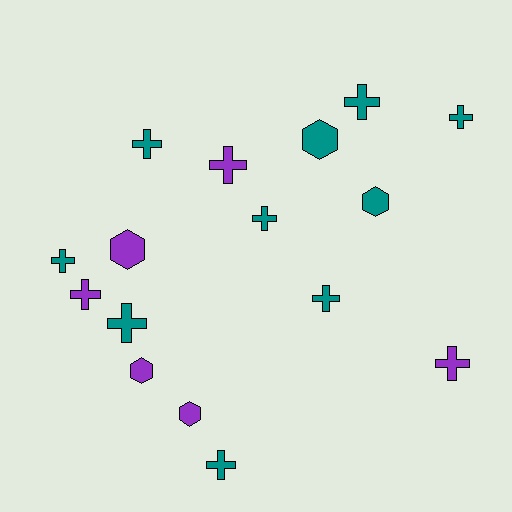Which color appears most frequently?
Teal, with 10 objects.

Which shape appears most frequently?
Cross, with 11 objects.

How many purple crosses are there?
There are 3 purple crosses.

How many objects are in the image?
There are 16 objects.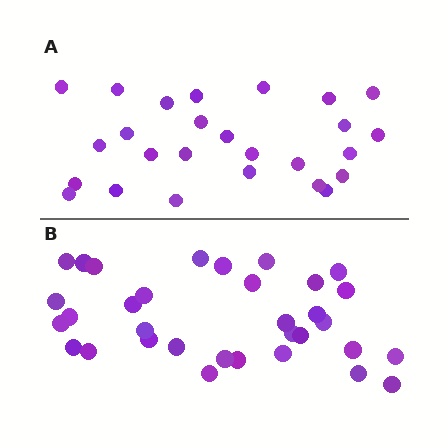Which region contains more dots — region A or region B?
Region B (the bottom region) has more dots.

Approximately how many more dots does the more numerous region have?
Region B has roughly 8 or so more dots than region A.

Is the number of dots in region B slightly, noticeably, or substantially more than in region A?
Region B has noticeably more, but not dramatically so. The ratio is roughly 1.3 to 1.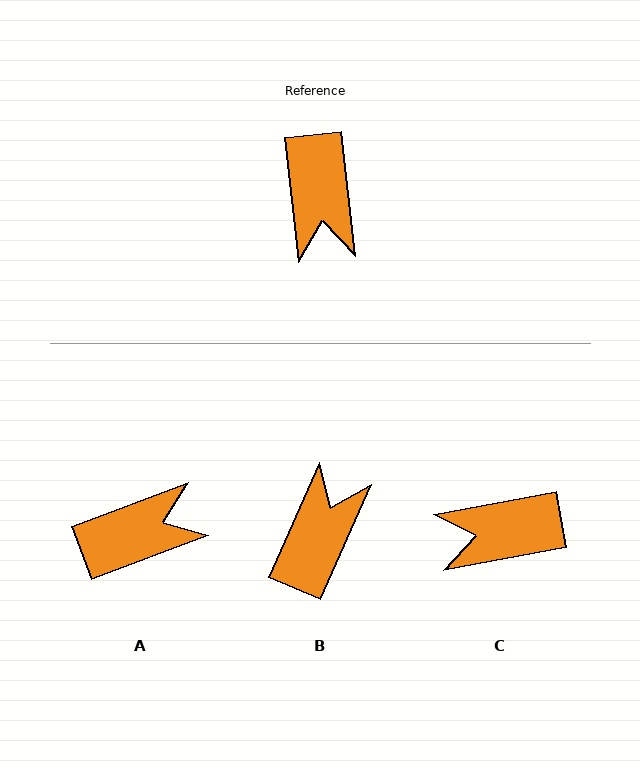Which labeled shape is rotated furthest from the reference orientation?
B, about 150 degrees away.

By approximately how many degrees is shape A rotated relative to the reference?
Approximately 104 degrees counter-clockwise.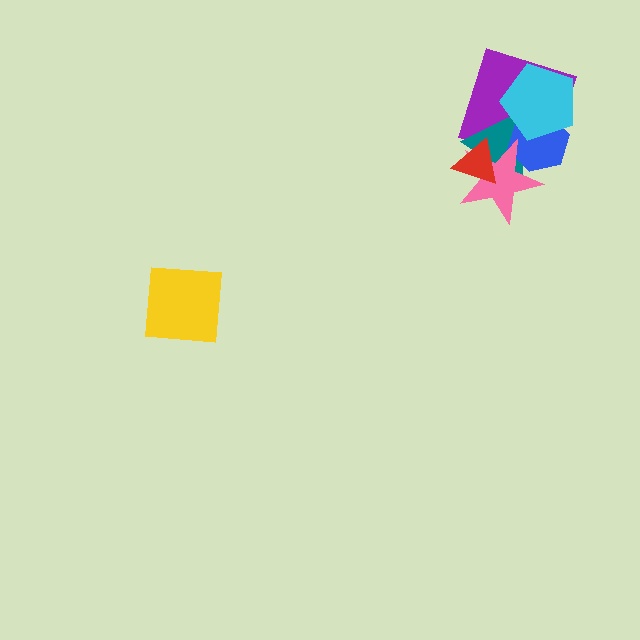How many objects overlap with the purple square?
4 objects overlap with the purple square.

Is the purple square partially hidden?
Yes, it is partially covered by another shape.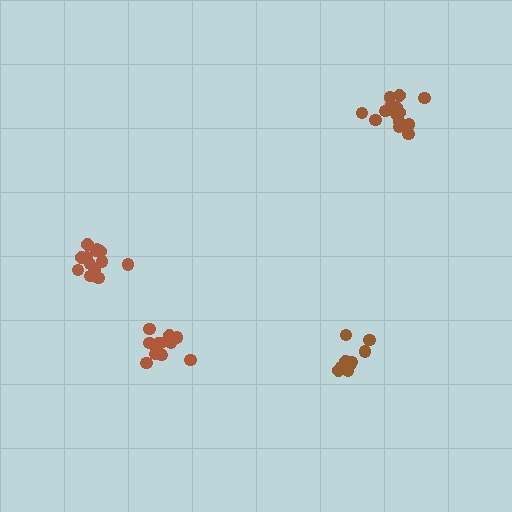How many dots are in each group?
Group 1: 14 dots, Group 2: 14 dots, Group 3: 10 dots, Group 4: 14 dots (52 total).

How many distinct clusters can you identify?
There are 4 distinct clusters.